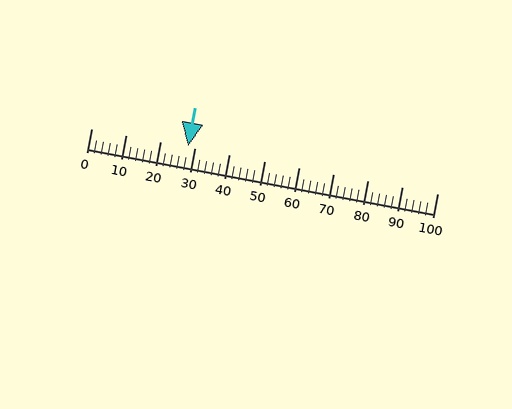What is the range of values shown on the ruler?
The ruler shows values from 0 to 100.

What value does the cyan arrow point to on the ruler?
The cyan arrow points to approximately 28.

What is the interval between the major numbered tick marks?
The major tick marks are spaced 10 units apart.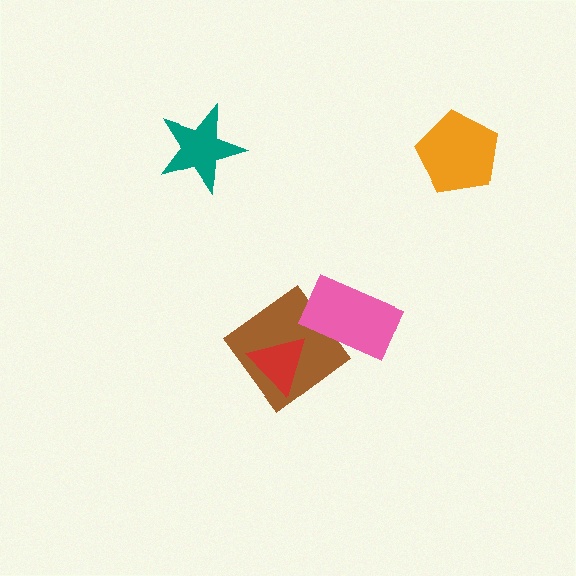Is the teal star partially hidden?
No, no other shape covers it.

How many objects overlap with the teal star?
0 objects overlap with the teal star.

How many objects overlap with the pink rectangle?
1 object overlaps with the pink rectangle.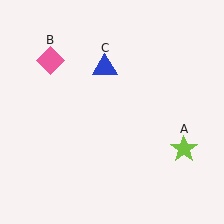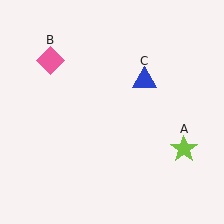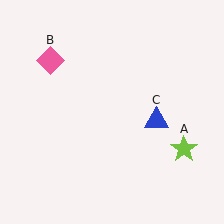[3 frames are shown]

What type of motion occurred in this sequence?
The blue triangle (object C) rotated clockwise around the center of the scene.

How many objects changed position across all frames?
1 object changed position: blue triangle (object C).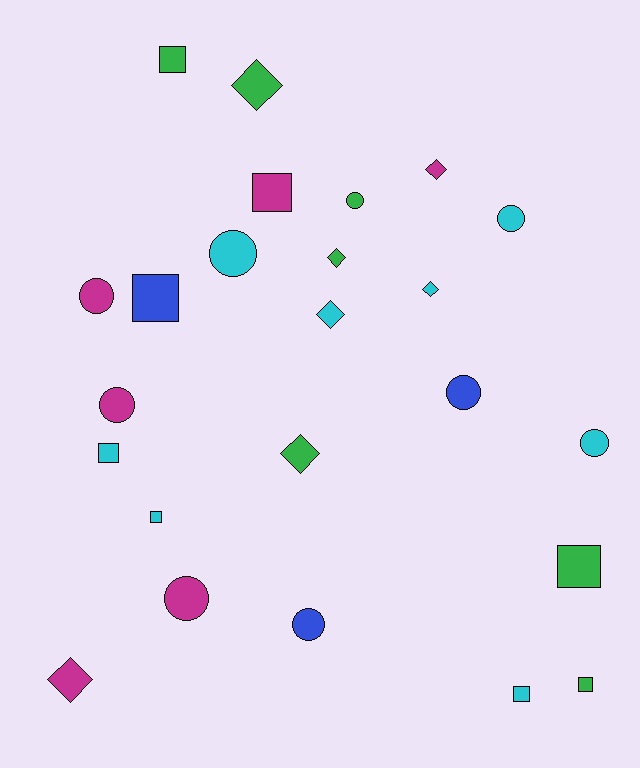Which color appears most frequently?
Cyan, with 8 objects.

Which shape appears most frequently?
Circle, with 9 objects.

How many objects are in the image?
There are 24 objects.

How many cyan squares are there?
There are 3 cyan squares.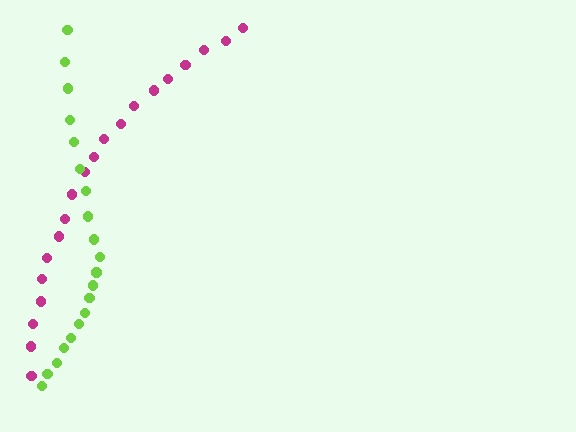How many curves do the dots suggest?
There are 2 distinct paths.